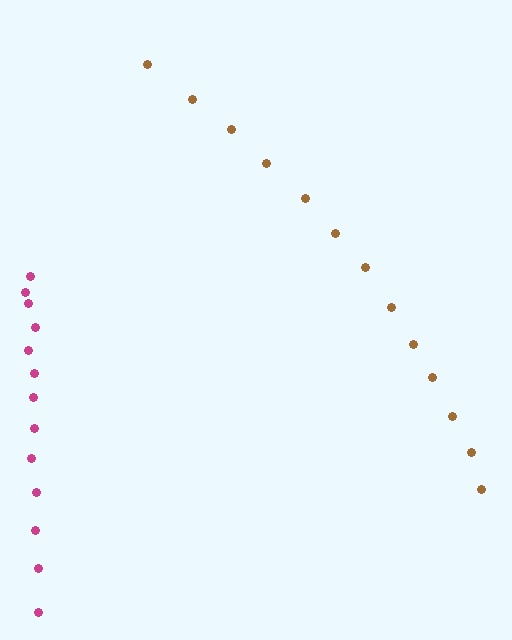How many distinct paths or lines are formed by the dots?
There are 2 distinct paths.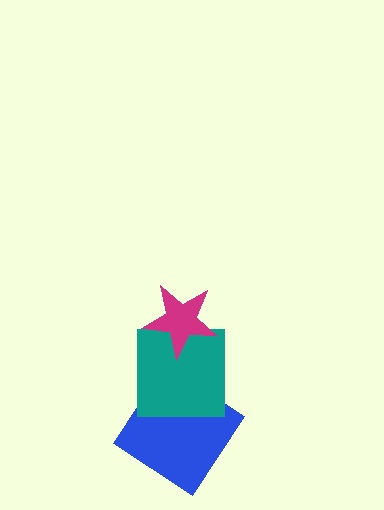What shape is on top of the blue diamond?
The teal square is on top of the blue diamond.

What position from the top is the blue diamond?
The blue diamond is 3rd from the top.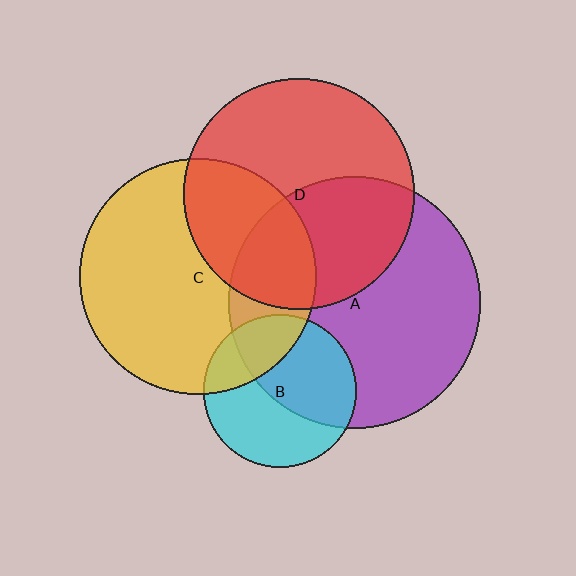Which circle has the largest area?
Circle A (purple).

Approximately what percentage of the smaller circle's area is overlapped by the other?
Approximately 40%.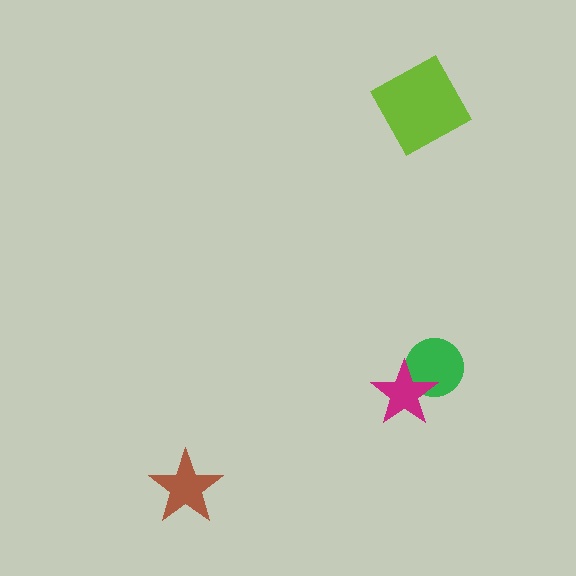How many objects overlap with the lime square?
0 objects overlap with the lime square.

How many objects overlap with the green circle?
1 object overlaps with the green circle.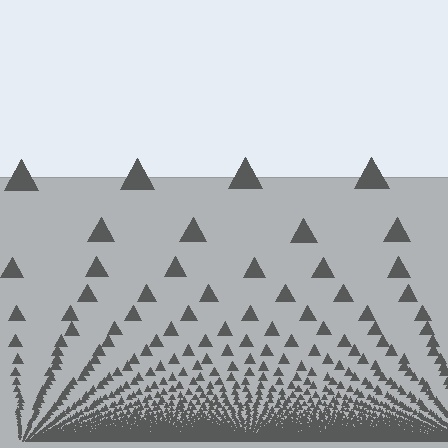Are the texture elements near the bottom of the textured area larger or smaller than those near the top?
Smaller. The gradient is inverted — elements near the bottom are smaller and denser.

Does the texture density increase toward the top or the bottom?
Density increases toward the bottom.